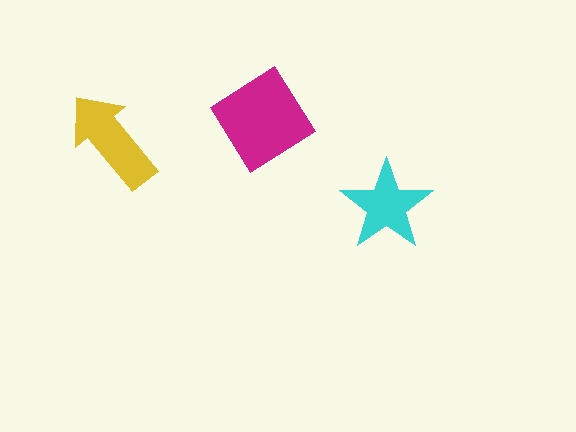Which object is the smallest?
The cyan star.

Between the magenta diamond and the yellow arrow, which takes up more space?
The magenta diamond.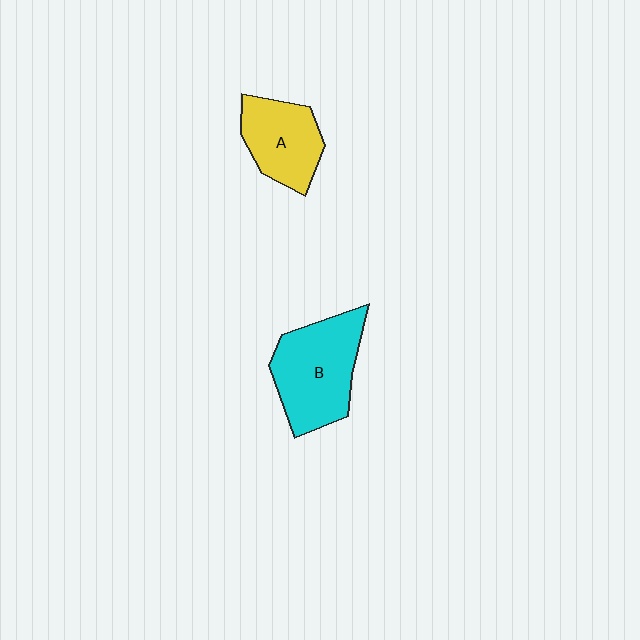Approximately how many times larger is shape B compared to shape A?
Approximately 1.4 times.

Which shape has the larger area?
Shape B (cyan).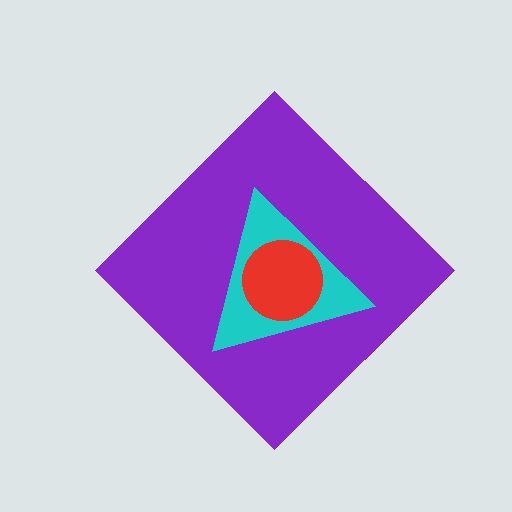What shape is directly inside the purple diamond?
The cyan triangle.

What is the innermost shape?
The red circle.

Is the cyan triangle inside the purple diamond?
Yes.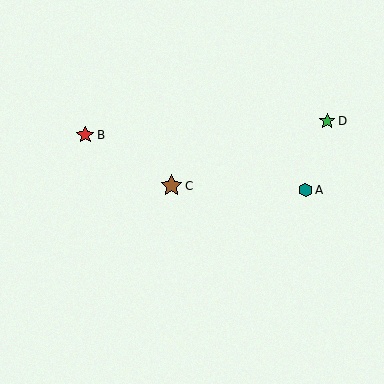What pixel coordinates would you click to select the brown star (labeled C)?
Click at (172, 186) to select the brown star C.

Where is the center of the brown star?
The center of the brown star is at (172, 186).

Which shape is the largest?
The brown star (labeled C) is the largest.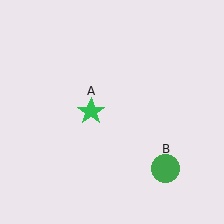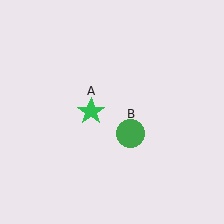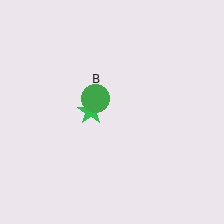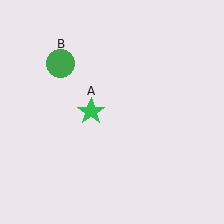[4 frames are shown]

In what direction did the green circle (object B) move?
The green circle (object B) moved up and to the left.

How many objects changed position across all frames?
1 object changed position: green circle (object B).